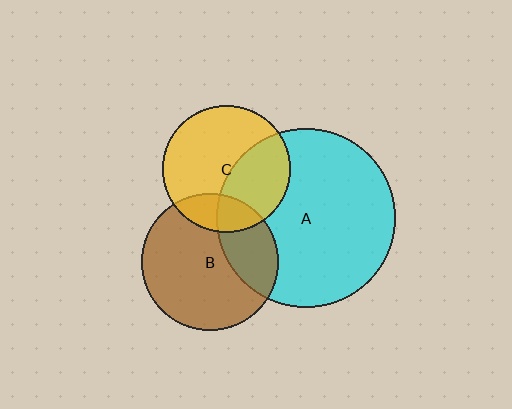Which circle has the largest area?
Circle A (cyan).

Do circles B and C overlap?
Yes.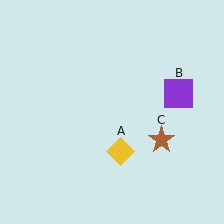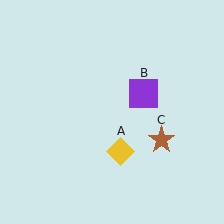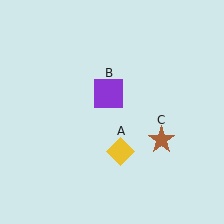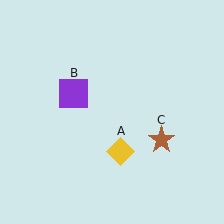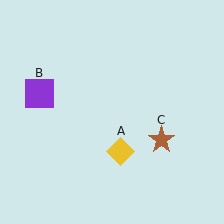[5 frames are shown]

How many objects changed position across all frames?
1 object changed position: purple square (object B).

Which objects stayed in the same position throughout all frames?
Yellow diamond (object A) and brown star (object C) remained stationary.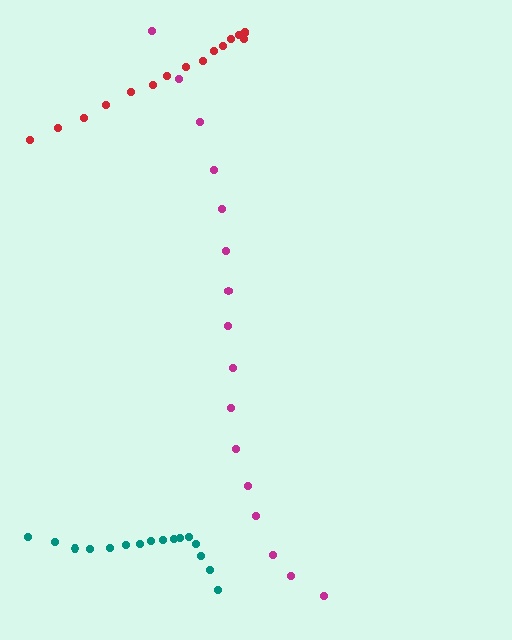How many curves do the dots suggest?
There are 3 distinct paths.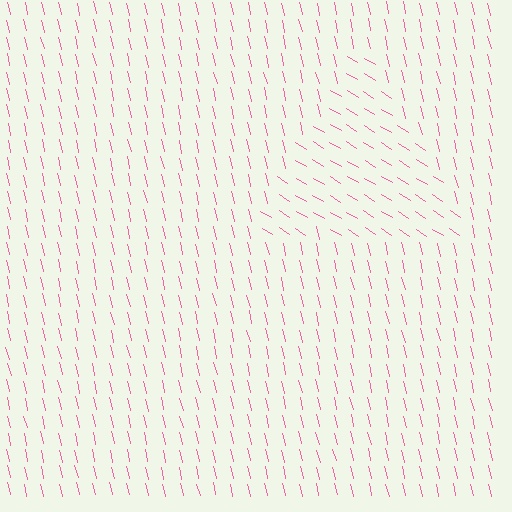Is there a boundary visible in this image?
Yes, there is a texture boundary formed by a change in line orientation.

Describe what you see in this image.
The image is filled with small pink line segments. A triangle region in the image has lines oriented differently from the surrounding lines, creating a visible texture boundary.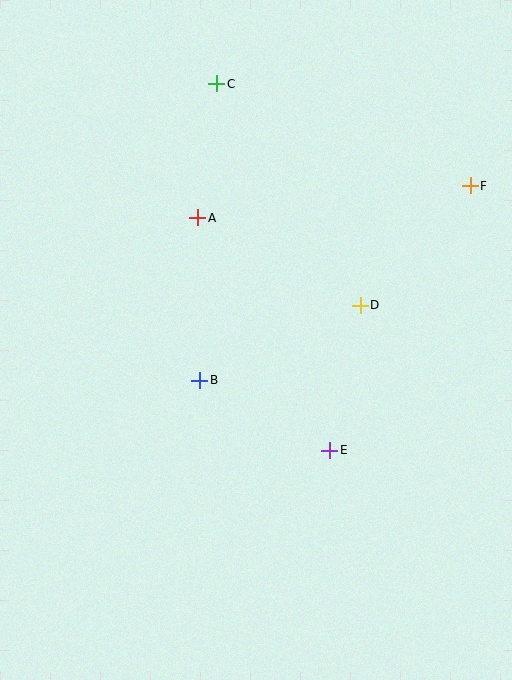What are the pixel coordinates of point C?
Point C is at (217, 84).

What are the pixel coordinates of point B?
Point B is at (200, 380).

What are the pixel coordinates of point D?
Point D is at (360, 305).